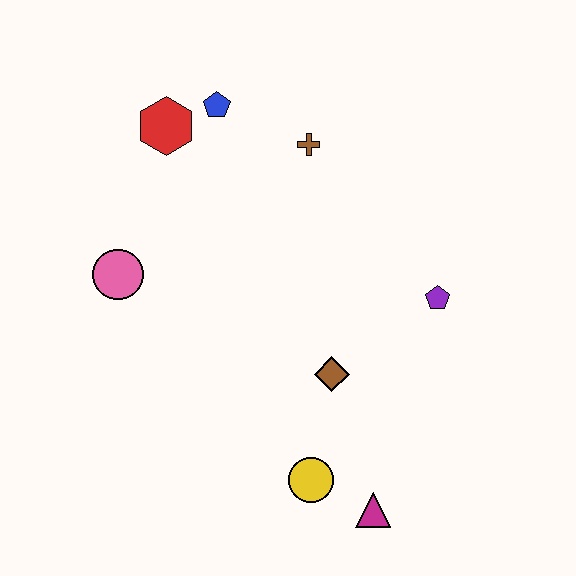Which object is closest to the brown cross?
The blue pentagon is closest to the brown cross.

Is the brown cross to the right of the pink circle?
Yes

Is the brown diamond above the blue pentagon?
No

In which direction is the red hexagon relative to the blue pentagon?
The red hexagon is to the left of the blue pentagon.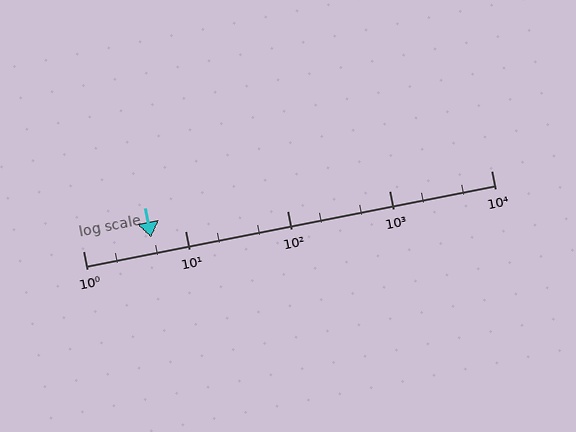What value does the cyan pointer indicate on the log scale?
The pointer indicates approximately 4.7.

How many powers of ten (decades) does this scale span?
The scale spans 4 decades, from 1 to 10000.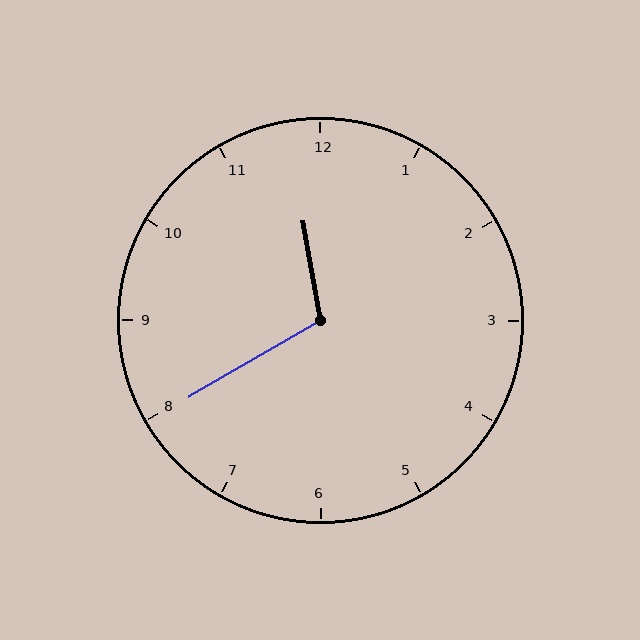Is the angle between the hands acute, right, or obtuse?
It is obtuse.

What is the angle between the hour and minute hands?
Approximately 110 degrees.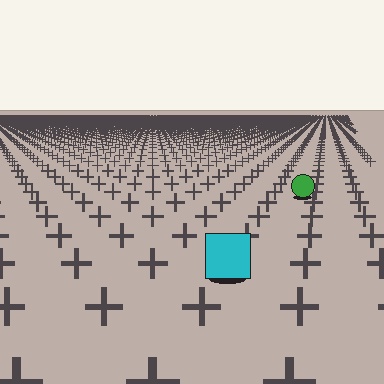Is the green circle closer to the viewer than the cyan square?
No. The cyan square is closer — you can tell from the texture gradient: the ground texture is coarser near it.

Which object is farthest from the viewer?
The green circle is farthest from the viewer. It appears smaller and the ground texture around it is denser.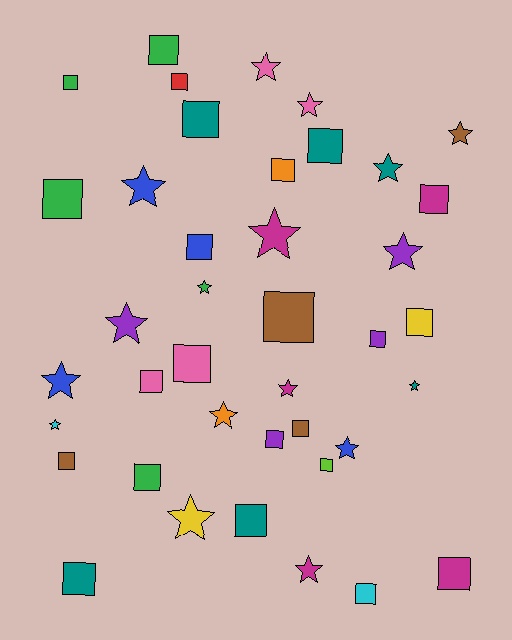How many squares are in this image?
There are 23 squares.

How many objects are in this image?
There are 40 objects.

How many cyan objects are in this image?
There are 2 cyan objects.